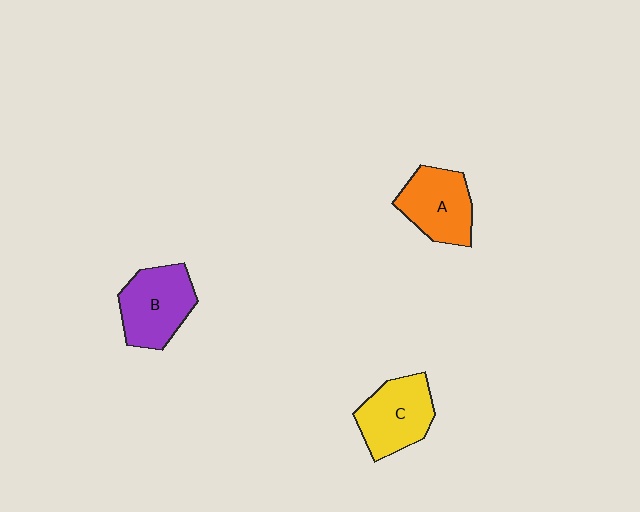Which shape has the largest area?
Shape B (purple).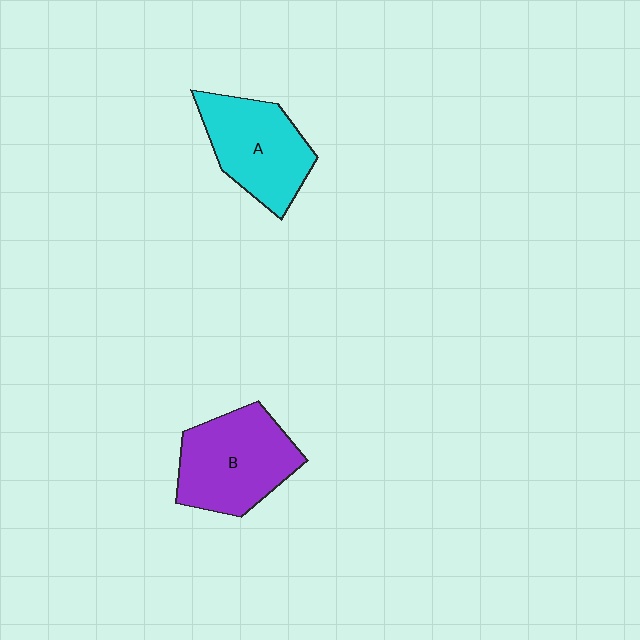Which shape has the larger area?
Shape B (purple).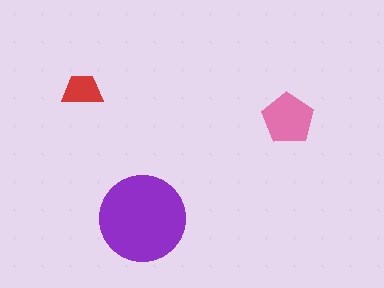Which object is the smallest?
The red trapezoid.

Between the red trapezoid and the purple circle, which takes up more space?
The purple circle.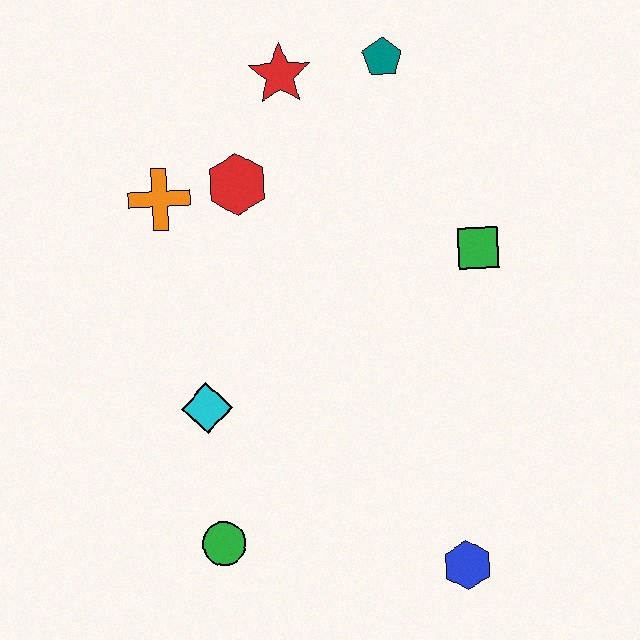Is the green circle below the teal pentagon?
Yes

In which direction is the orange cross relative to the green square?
The orange cross is to the left of the green square.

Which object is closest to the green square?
The teal pentagon is closest to the green square.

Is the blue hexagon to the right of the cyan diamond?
Yes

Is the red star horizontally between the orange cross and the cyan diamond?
No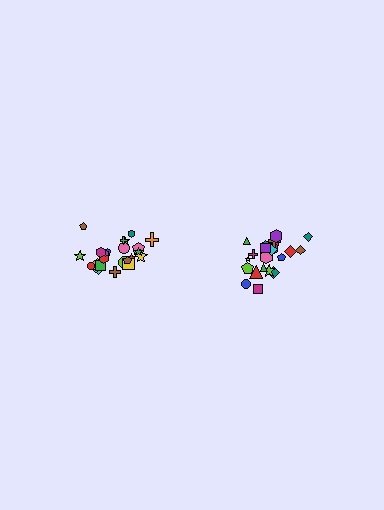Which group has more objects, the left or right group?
The left group.